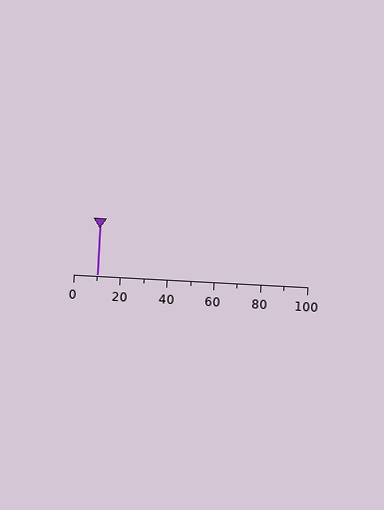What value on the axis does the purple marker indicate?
The marker indicates approximately 10.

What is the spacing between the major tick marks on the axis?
The major ticks are spaced 20 apart.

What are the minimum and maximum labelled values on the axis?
The axis runs from 0 to 100.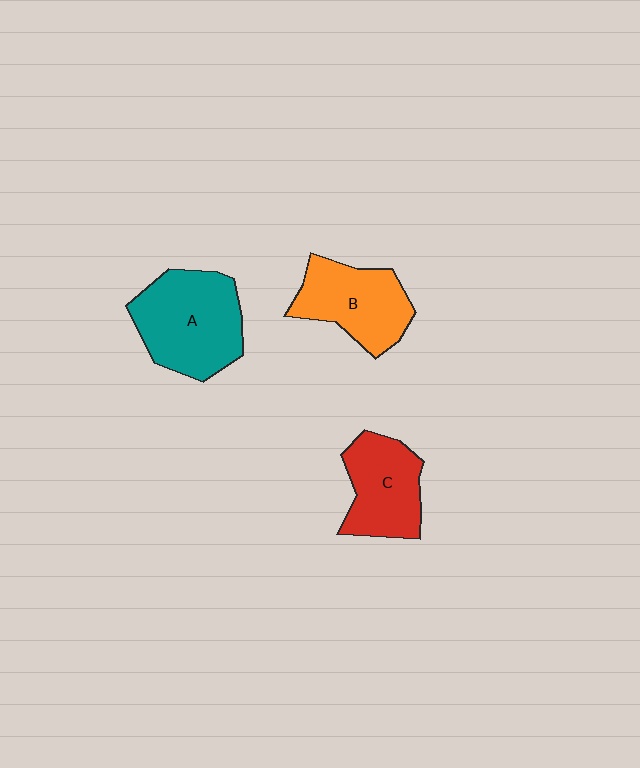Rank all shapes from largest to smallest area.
From largest to smallest: A (teal), B (orange), C (red).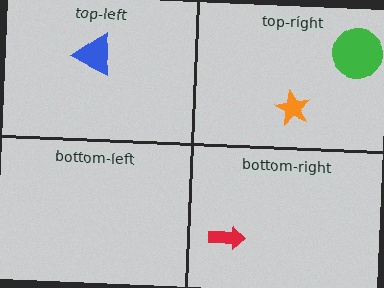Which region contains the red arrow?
The bottom-right region.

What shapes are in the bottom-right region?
The red arrow.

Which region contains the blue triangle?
The top-left region.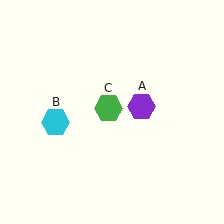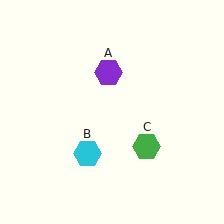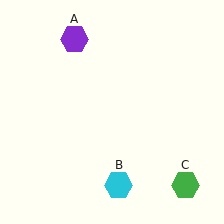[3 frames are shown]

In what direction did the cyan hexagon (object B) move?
The cyan hexagon (object B) moved down and to the right.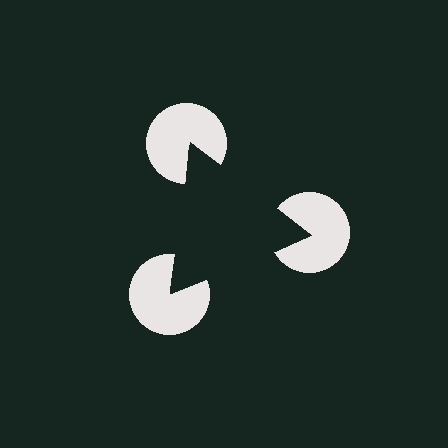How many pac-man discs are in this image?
There are 3 — one at each vertex of the illusory triangle.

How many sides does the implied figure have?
3 sides.